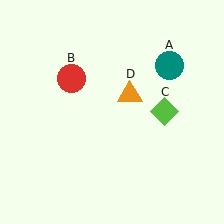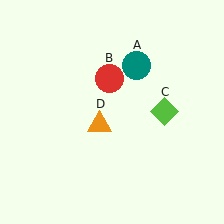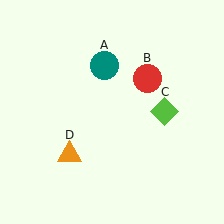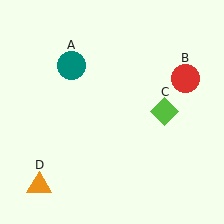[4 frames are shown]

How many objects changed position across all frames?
3 objects changed position: teal circle (object A), red circle (object B), orange triangle (object D).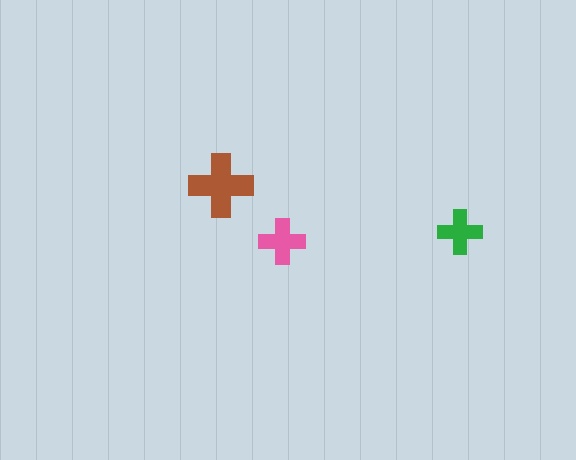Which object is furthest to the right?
The green cross is rightmost.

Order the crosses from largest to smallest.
the brown one, the pink one, the green one.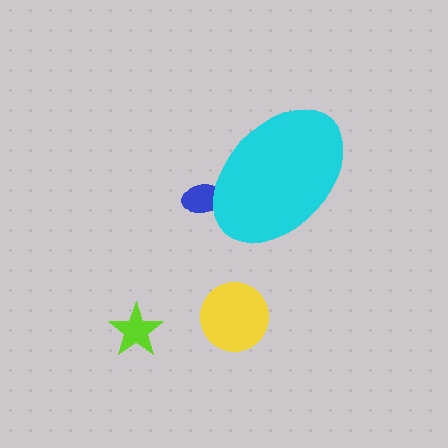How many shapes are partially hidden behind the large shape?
1 shape is partially hidden.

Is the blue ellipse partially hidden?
Yes, the blue ellipse is partially hidden behind the cyan ellipse.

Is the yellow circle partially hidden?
No, the yellow circle is fully visible.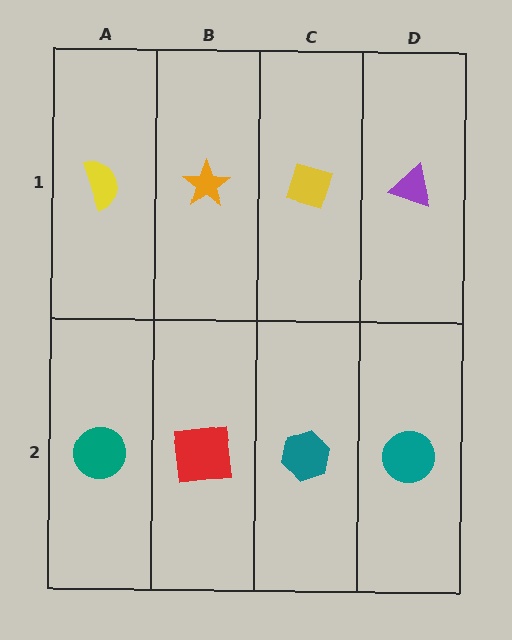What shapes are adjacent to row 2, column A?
A yellow semicircle (row 1, column A), a red square (row 2, column B).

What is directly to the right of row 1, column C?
A purple triangle.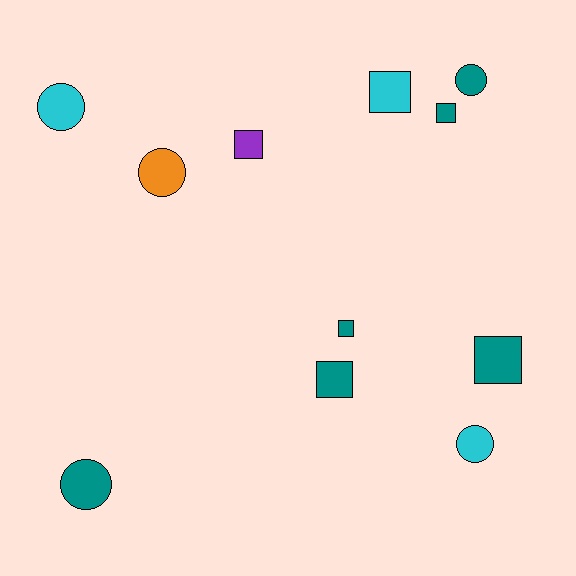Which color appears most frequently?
Teal, with 6 objects.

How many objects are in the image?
There are 11 objects.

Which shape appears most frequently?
Square, with 6 objects.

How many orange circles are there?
There is 1 orange circle.